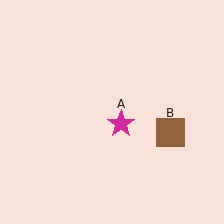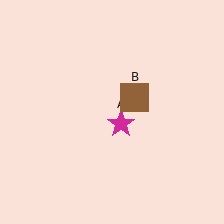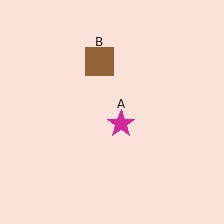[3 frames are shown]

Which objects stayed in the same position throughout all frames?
Magenta star (object A) remained stationary.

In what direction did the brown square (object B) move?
The brown square (object B) moved up and to the left.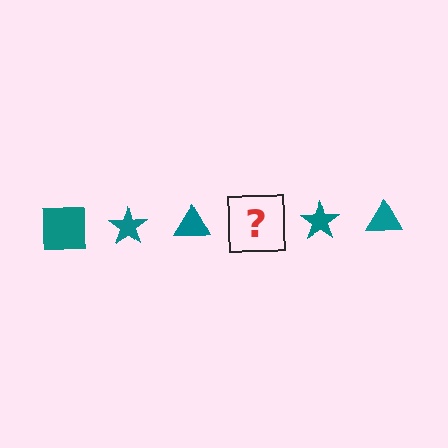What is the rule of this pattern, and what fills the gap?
The rule is that the pattern cycles through square, star, triangle shapes in teal. The gap should be filled with a teal square.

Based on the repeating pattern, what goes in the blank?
The blank should be a teal square.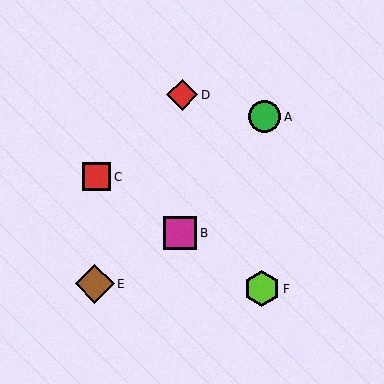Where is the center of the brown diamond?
The center of the brown diamond is at (95, 284).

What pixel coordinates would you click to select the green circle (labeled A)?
Click at (264, 117) to select the green circle A.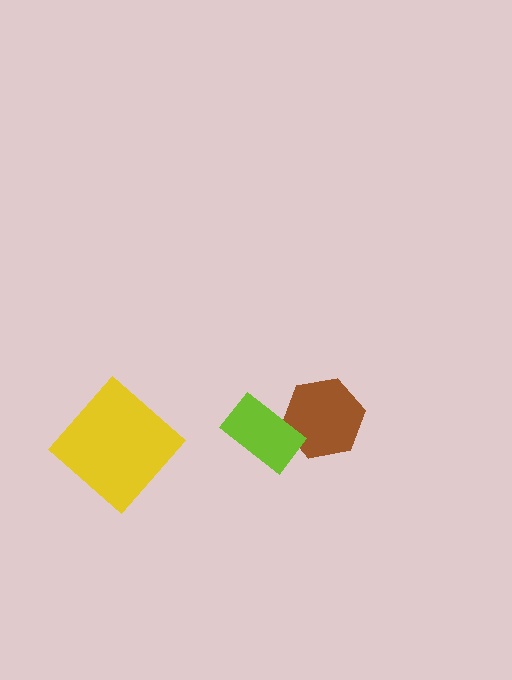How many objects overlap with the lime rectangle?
1 object overlaps with the lime rectangle.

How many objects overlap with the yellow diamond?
0 objects overlap with the yellow diamond.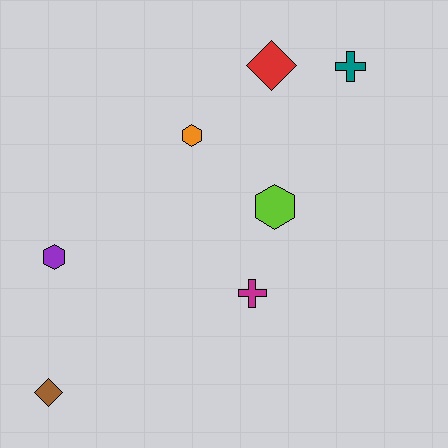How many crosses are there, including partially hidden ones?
There are 2 crosses.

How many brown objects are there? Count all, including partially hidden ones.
There is 1 brown object.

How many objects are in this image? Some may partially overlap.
There are 7 objects.